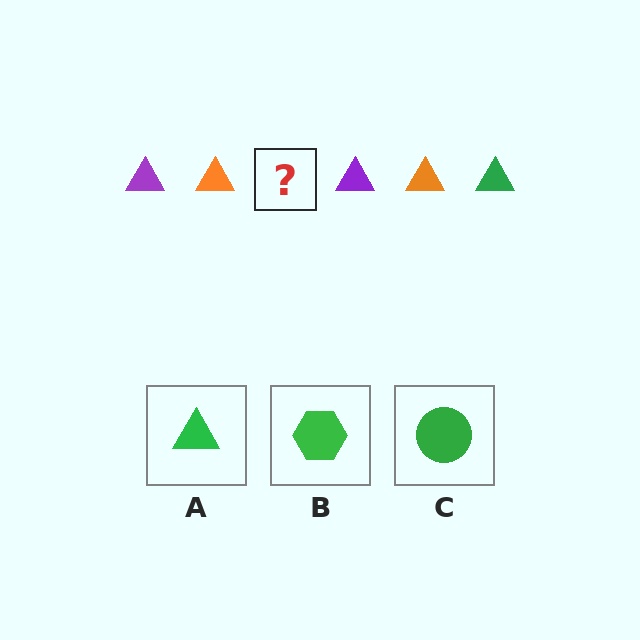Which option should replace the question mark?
Option A.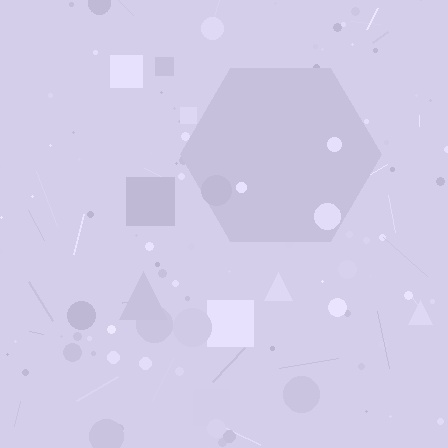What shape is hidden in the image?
A hexagon is hidden in the image.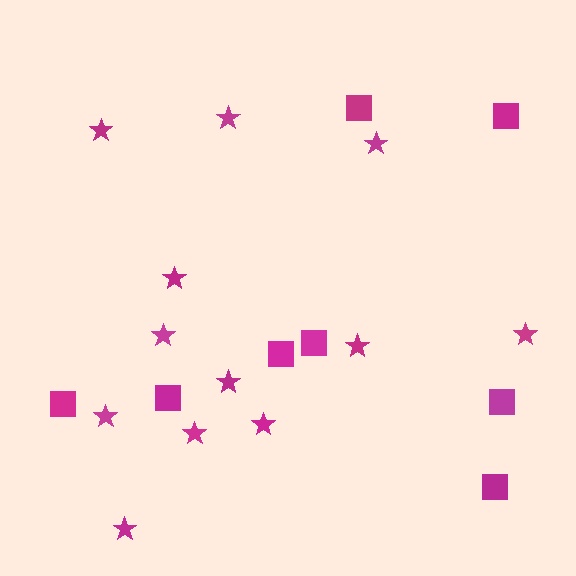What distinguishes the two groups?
There are 2 groups: one group of squares (8) and one group of stars (12).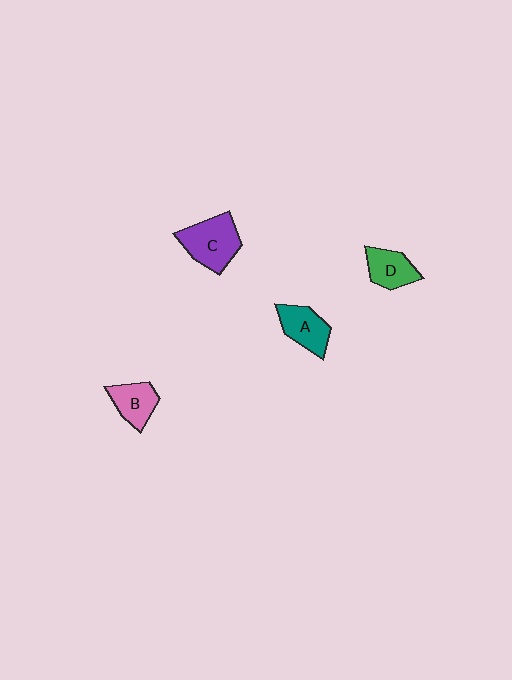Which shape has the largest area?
Shape C (purple).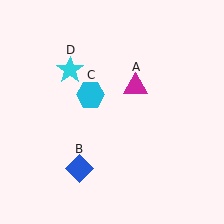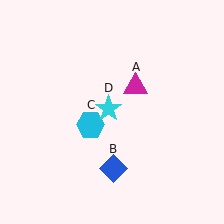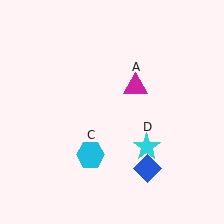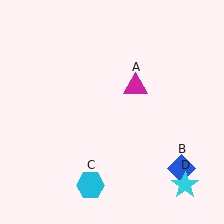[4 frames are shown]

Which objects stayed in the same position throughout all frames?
Magenta triangle (object A) remained stationary.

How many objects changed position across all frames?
3 objects changed position: blue diamond (object B), cyan hexagon (object C), cyan star (object D).